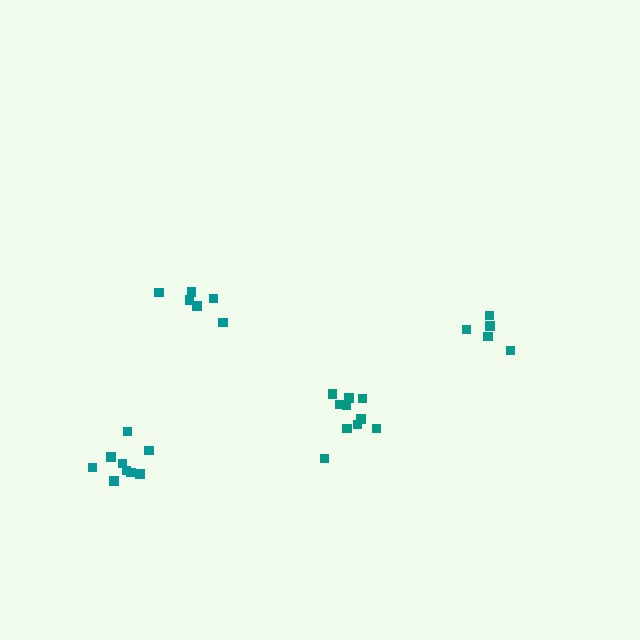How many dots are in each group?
Group 1: 10 dots, Group 2: 6 dots, Group 3: 9 dots, Group 4: 5 dots (30 total).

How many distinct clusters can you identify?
There are 4 distinct clusters.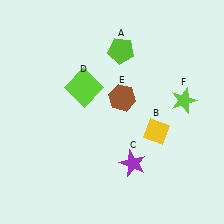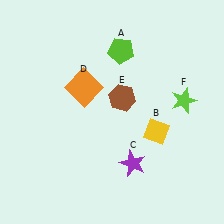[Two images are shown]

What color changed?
The square (D) changed from lime in Image 1 to orange in Image 2.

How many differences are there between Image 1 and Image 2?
There is 1 difference between the two images.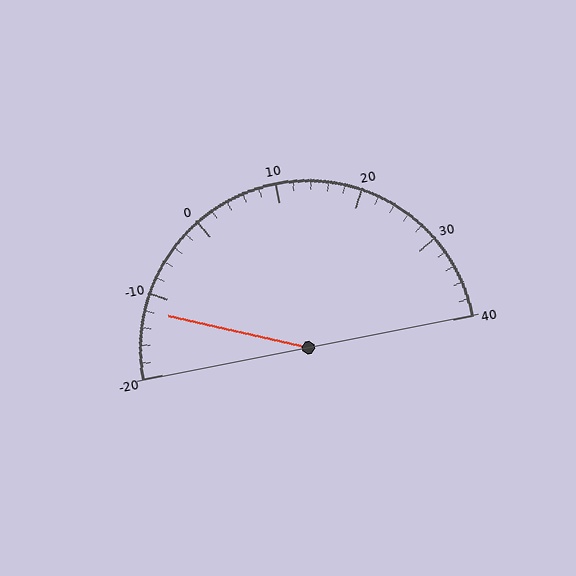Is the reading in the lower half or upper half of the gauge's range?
The reading is in the lower half of the range (-20 to 40).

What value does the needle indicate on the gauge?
The needle indicates approximately -12.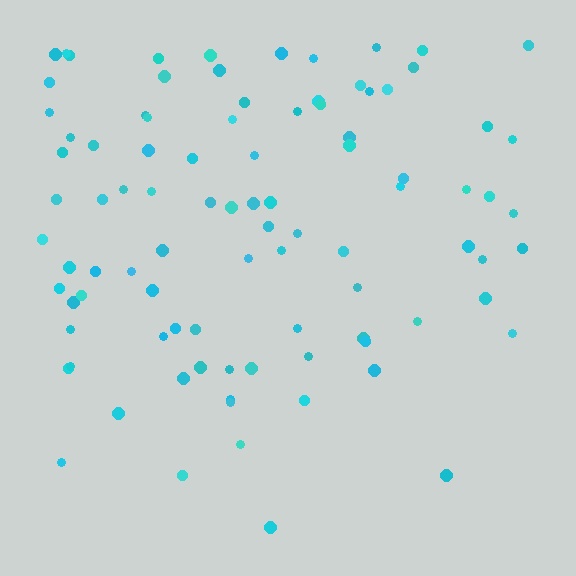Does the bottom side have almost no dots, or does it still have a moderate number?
Still a moderate number, just noticeably fewer than the top.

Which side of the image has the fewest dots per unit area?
The bottom.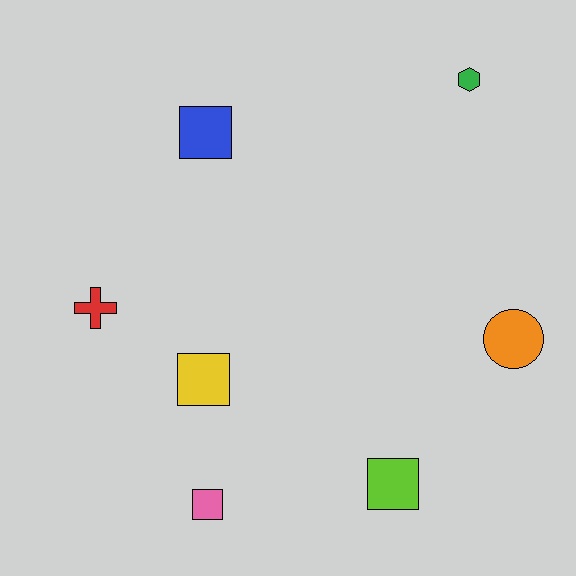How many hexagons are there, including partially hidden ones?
There is 1 hexagon.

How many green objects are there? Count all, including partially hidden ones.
There is 1 green object.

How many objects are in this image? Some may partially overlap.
There are 7 objects.